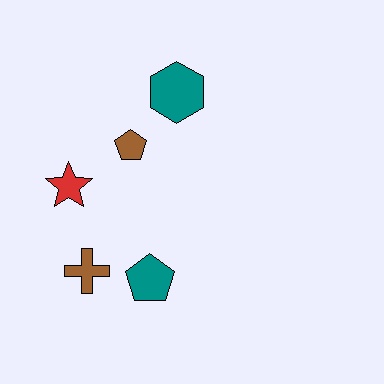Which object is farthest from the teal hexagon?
The brown cross is farthest from the teal hexagon.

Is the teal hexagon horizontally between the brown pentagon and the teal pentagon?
No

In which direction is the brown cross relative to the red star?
The brown cross is below the red star.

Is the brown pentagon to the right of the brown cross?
Yes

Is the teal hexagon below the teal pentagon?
No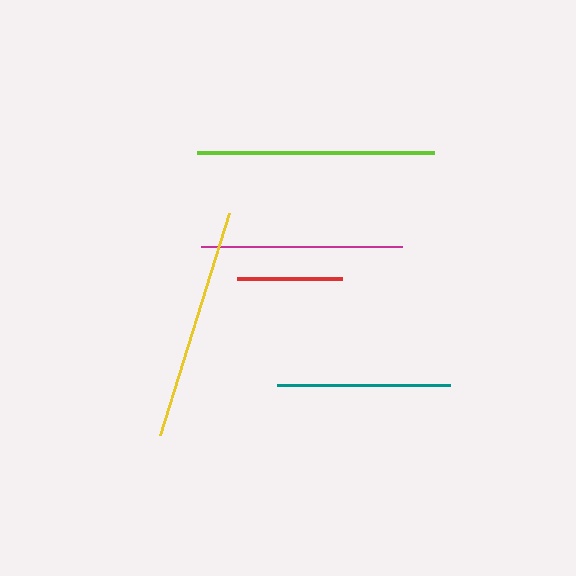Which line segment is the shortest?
The red line is the shortest at approximately 105 pixels.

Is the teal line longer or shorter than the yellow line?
The yellow line is longer than the teal line.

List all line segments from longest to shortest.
From longest to shortest: lime, yellow, magenta, teal, red.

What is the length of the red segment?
The red segment is approximately 105 pixels long.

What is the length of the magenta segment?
The magenta segment is approximately 201 pixels long.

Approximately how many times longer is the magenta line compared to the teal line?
The magenta line is approximately 1.2 times the length of the teal line.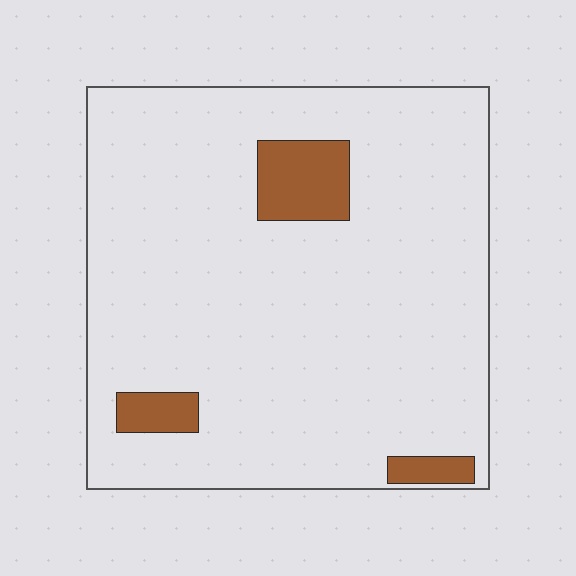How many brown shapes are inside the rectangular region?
3.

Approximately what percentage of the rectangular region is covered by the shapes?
Approximately 10%.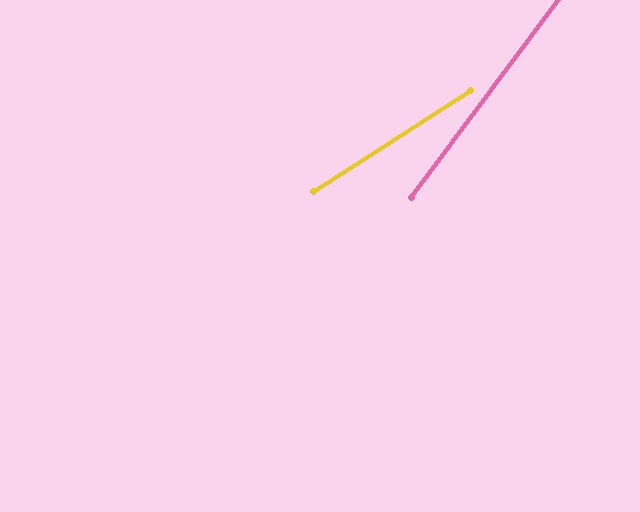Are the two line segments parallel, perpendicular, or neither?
Neither parallel nor perpendicular — they differ by about 21°.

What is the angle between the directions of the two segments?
Approximately 21 degrees.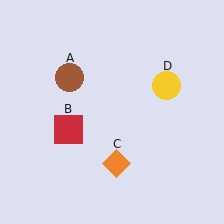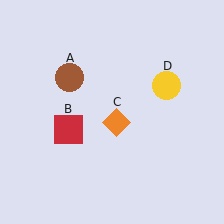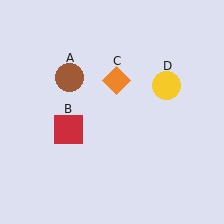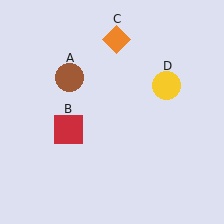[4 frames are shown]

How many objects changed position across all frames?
1 object changed position: orange diamond (object C).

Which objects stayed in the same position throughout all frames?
Brown circle (object A) and red square (object B) and yellow circle (object D) remained stationary.